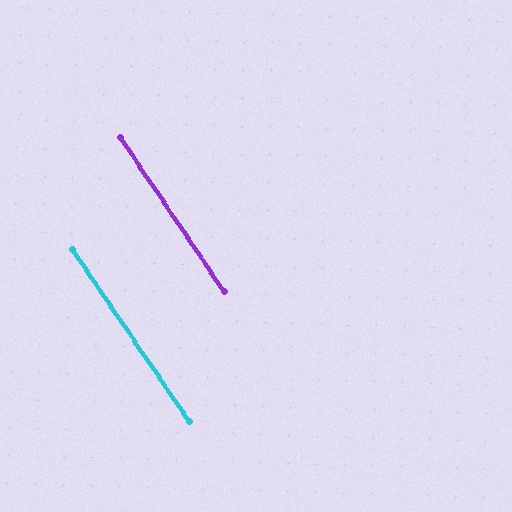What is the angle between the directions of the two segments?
Approximately 0 degrees.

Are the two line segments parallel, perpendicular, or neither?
Parallel — their directions differ by only 0.4°.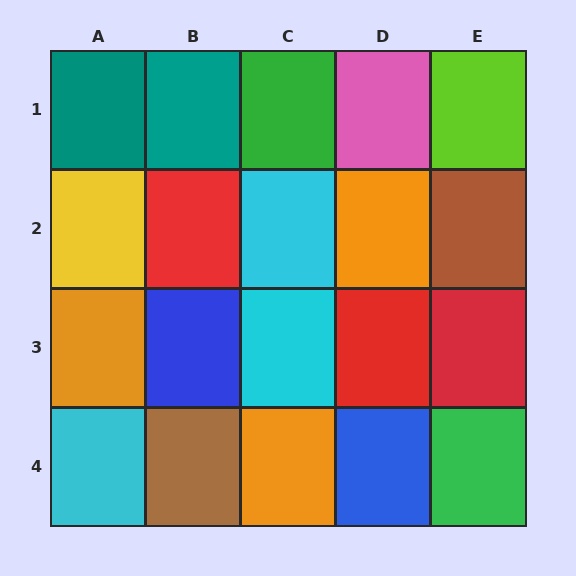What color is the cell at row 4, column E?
Green.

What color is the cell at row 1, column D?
Pink.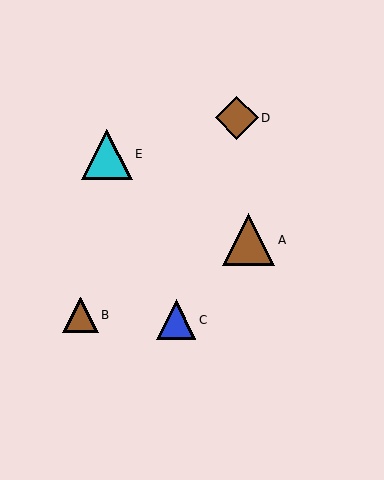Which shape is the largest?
The brown triangle (labeled A) is the largest.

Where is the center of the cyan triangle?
The center of the cyan triangle is at (107, 154).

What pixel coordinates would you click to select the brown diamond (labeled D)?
Click at (237, 118) to select the brown diamond D.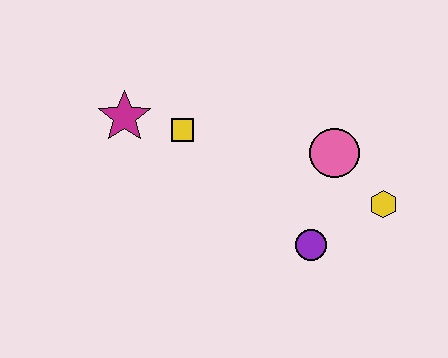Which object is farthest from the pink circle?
The magenta star is farthest from the pink circle.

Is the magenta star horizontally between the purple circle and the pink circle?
No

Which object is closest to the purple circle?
The yellow hexagon is closest to the purple circle.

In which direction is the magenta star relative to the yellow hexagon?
The magenta star is to the left of the yellow hexagon.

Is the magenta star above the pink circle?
Yes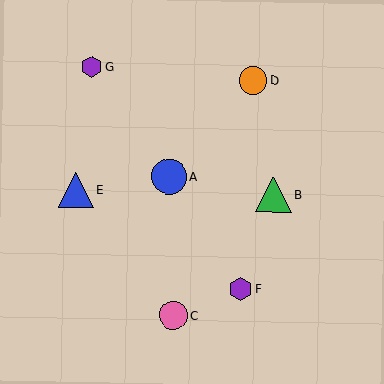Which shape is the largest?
The green triangle (labeled B) is the largest.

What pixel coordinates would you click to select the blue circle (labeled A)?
Click at (169, 177) to select the blue circle A.